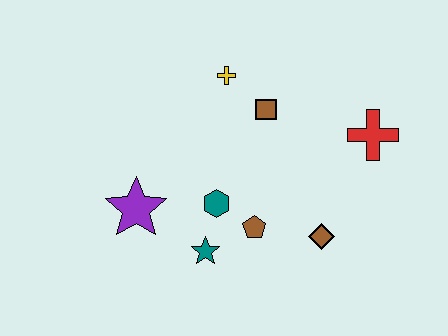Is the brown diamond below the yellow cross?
Yes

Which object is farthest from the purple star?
The red cross is farthest from the purple star.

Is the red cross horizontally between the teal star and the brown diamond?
No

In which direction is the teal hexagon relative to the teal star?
The teal hexagon is above the teal star.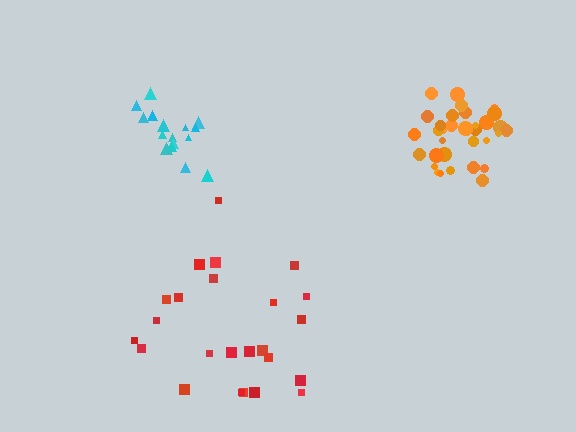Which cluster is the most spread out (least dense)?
Red.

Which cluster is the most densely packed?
Orange.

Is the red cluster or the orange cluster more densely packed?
Orange.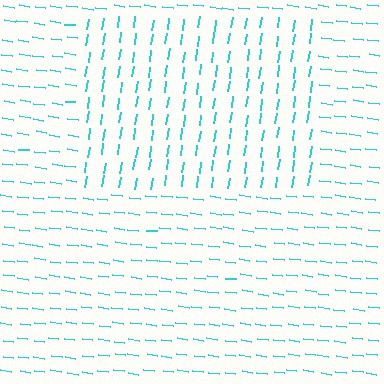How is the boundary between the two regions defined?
The boundary is defined purely by a change in line orientation (approximately 90 degrees difference). All lines are the same color and thickness.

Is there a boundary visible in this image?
Yes, there is a texture boundary formed by a change in line orientation.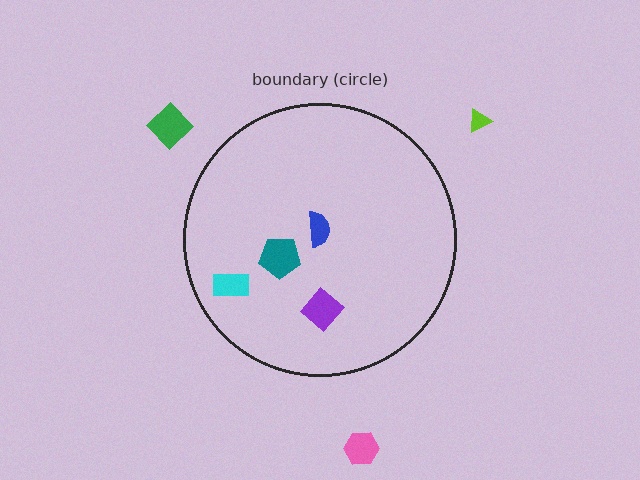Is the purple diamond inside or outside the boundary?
Inside.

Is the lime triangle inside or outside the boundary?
Outside.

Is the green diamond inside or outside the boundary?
Outside.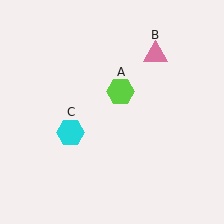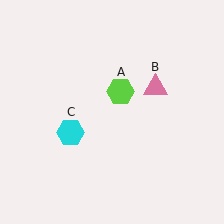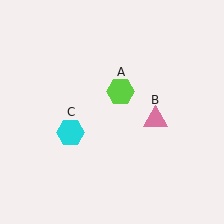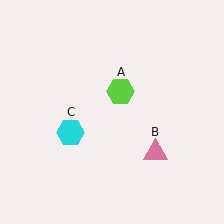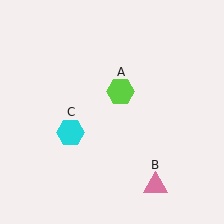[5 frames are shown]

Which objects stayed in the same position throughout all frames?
Lime hexagon (object A) and cyan hexagon (object C) remained stationary.